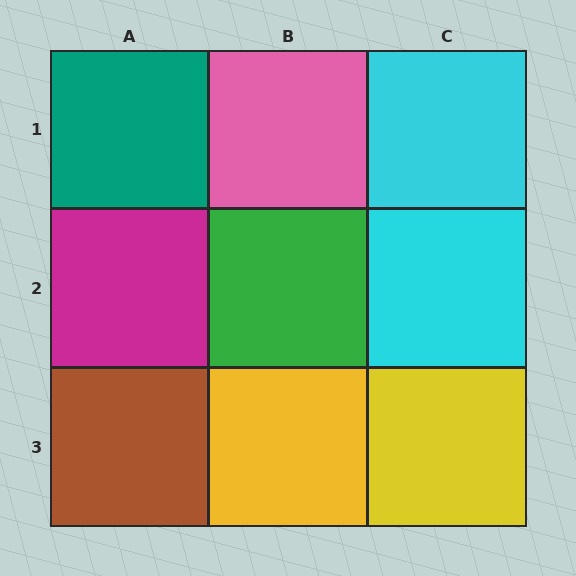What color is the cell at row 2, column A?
Magenta.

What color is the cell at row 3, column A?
Brown.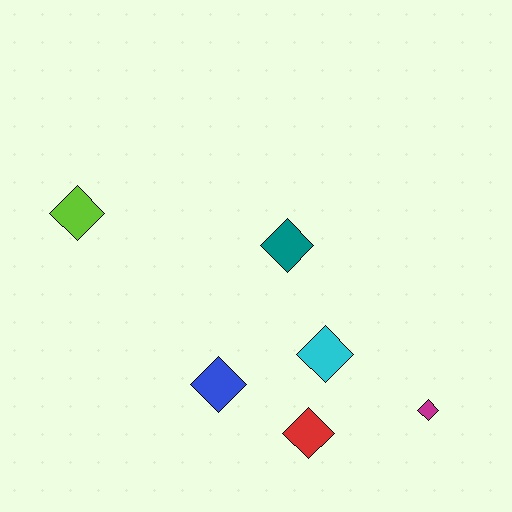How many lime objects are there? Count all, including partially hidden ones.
There is 1 lime object.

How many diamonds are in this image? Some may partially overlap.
There are 6 diamonds.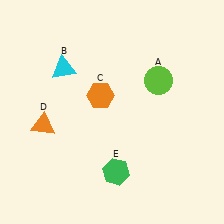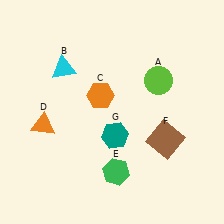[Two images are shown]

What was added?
A brown square (F), a teal hexagon (G) were added in Image 2.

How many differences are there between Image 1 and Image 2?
There are 2 differences between the two images.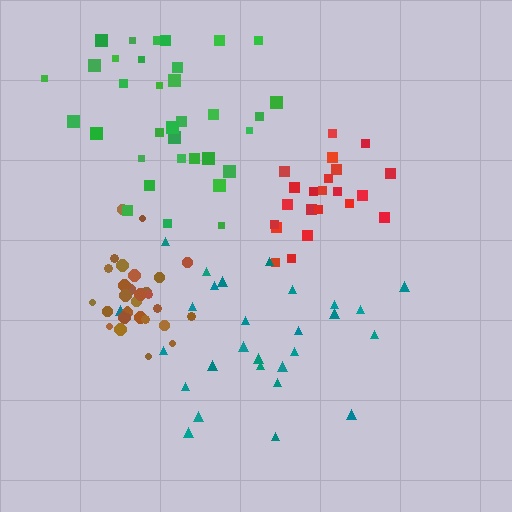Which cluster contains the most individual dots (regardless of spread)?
Green (35).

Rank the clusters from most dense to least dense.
brown, red, green, teal.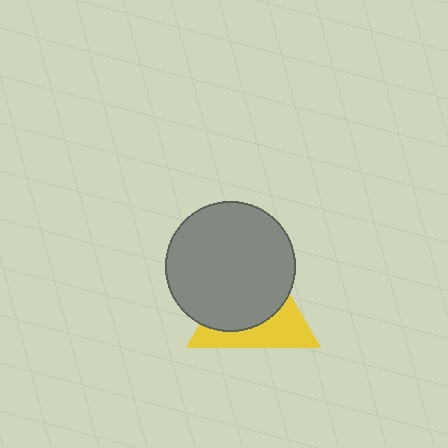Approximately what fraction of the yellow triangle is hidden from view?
Roughly 61% of the yellow triangle is hidden behind the gray circle.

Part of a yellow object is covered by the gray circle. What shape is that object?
It is a triangle.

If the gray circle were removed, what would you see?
You would see the complete yellow triangle.